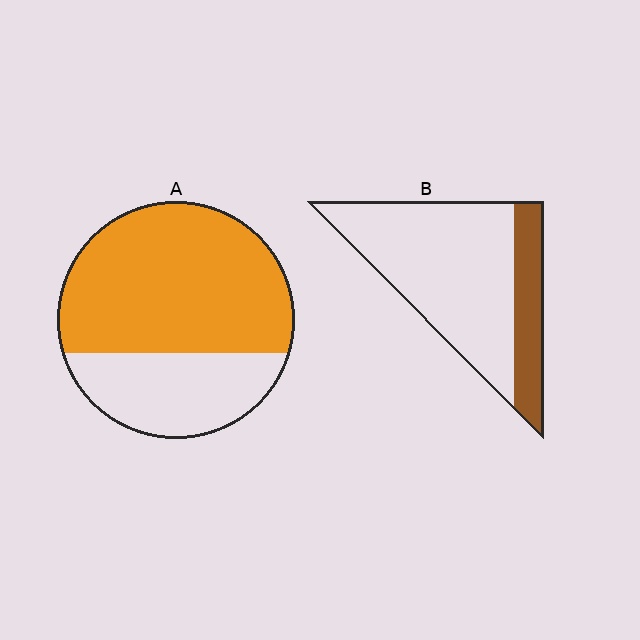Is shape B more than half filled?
No.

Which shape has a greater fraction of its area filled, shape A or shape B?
Shape A.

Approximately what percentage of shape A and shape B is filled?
A is approximately 65% and B is approximately 25%.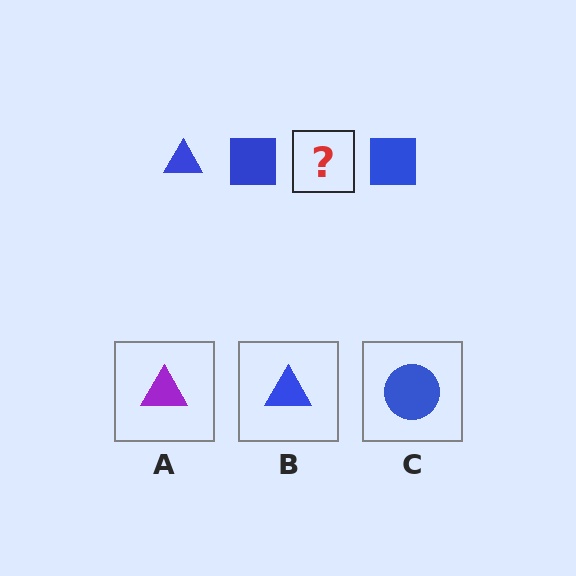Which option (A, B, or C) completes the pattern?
B.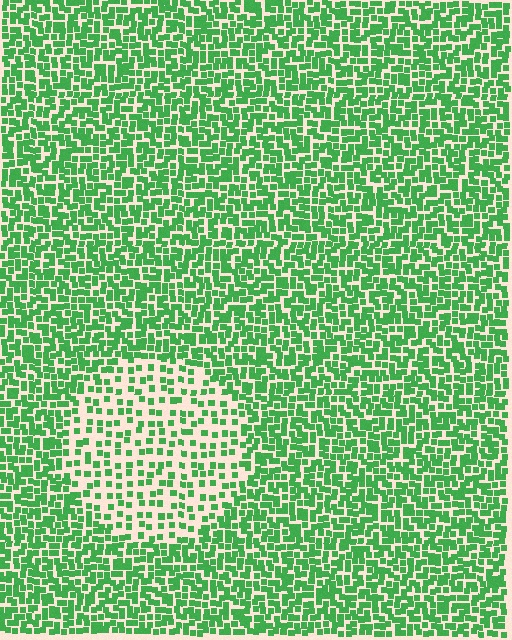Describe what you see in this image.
The image contains small green elements arranged at two different densities. A circle-shaped region is visible where the elements are less densely packed than the surrounding area.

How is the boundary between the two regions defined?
The boundary is defined by a change in element density (approximately 2.2x ratio). All elements are the same color, size, and shape.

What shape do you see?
I see a circle.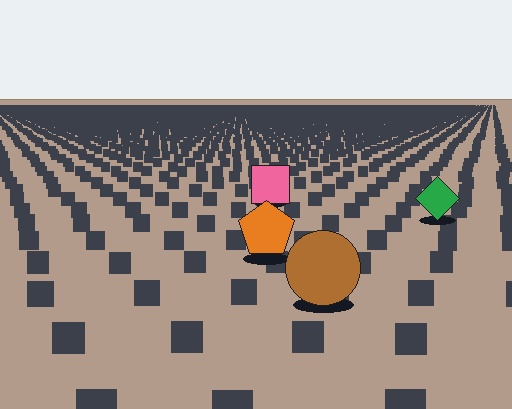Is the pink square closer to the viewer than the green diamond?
No. The green diamond is closer — you can tell from the texture gradient: the ground texture is coarser near it.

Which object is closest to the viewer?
The brown circle is closest. The texture marks near it are larger and more spread out.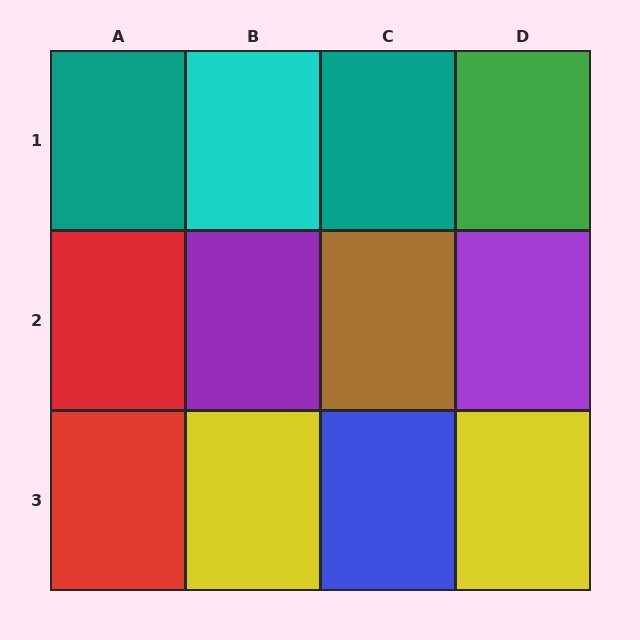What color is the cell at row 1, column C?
Teal.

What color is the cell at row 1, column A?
Teal.